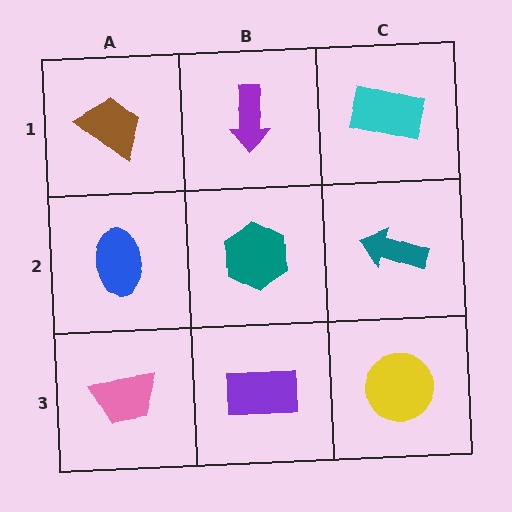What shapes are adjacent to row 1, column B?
A teal hexagon (row 2, column B), a brown trapezoid (row 1, column A), a cyan rectangle (row 1, column C).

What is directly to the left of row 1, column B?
A brown trapezoid.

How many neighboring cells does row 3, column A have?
2.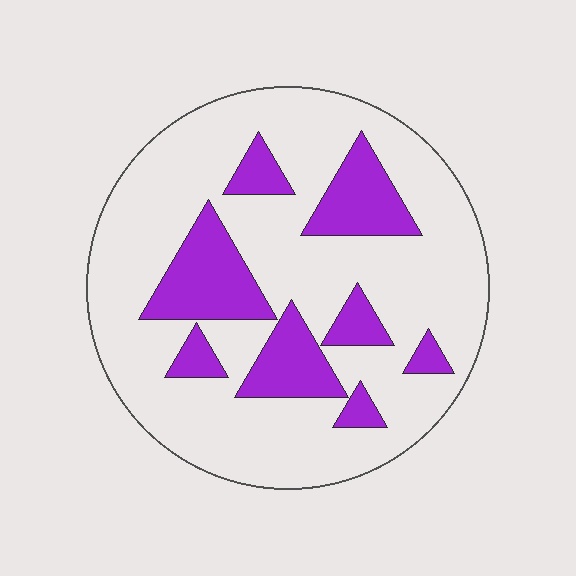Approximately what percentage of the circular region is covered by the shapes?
Approximately 25%.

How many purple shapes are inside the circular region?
8.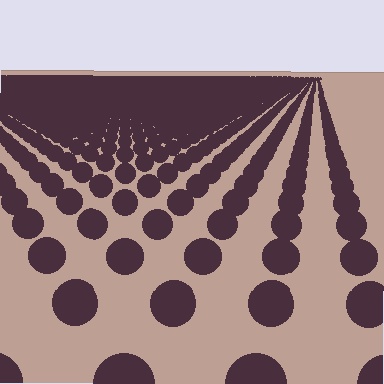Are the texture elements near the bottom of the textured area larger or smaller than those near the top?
Larger. Near the bottom, elements are closer to the viewer and appear at a bigger on-screen size.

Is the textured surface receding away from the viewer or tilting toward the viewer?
The surface is receding away from the viewer. Texture elements get smaller and denser toward the top.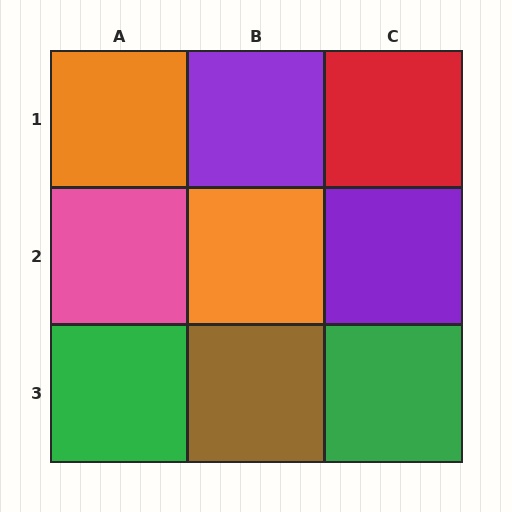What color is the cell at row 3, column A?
Green.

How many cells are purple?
2 cells are purple.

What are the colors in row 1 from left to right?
Orange, purple, red.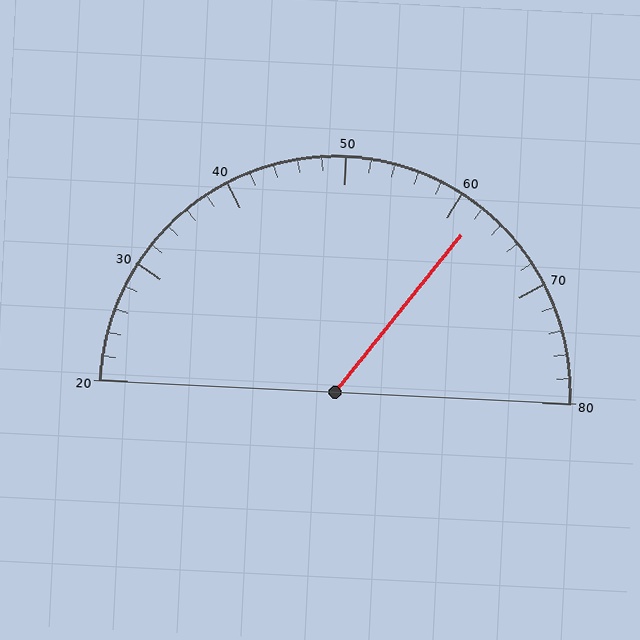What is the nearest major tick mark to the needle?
The nearest major tick mark is 60.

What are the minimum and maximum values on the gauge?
The gauge ranges from 20 to 80.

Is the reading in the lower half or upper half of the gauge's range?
The reading is in the upper half of the range (20 to 80).